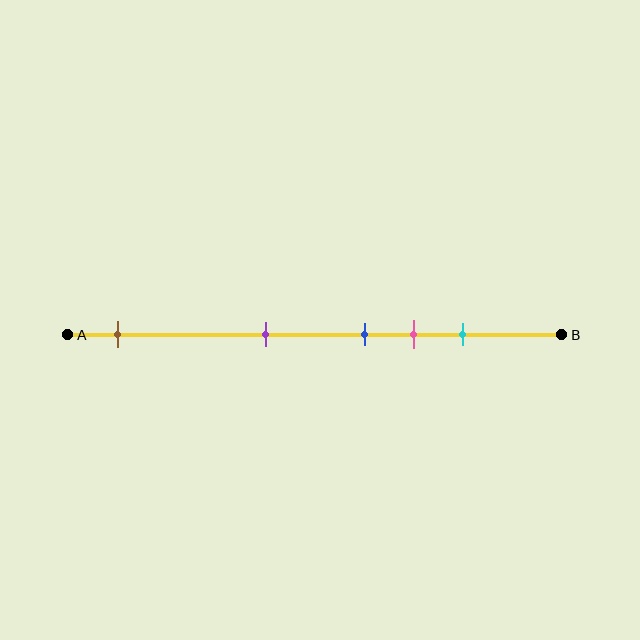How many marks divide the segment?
There are 5 marks dividing the segment.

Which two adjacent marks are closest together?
The blue and pink marks are the closest adjacent pair.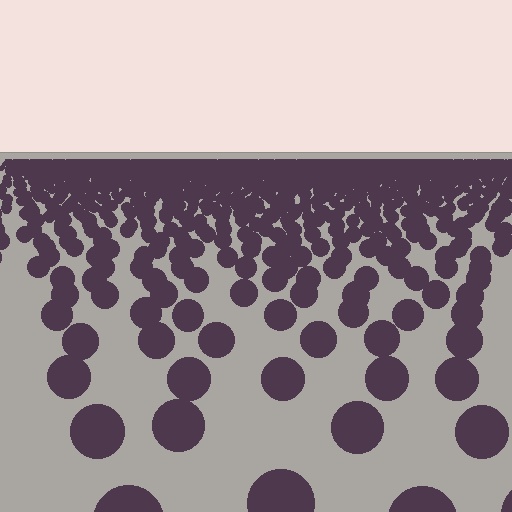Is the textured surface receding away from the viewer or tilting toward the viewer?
The surface is receding away from the viewer. Texture elements get smaller and denser toward the top.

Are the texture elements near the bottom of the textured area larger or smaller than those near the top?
Larger. Near the bottom, elements are closer to the viewer and appear at a bigger on-screen size.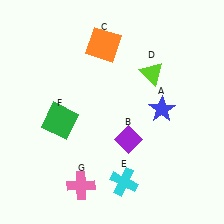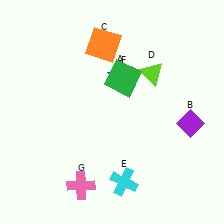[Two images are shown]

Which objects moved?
The objects that moved are: the blue star (A), the purple diamond (B), the green square (F).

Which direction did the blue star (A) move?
The blue star (A) moved left.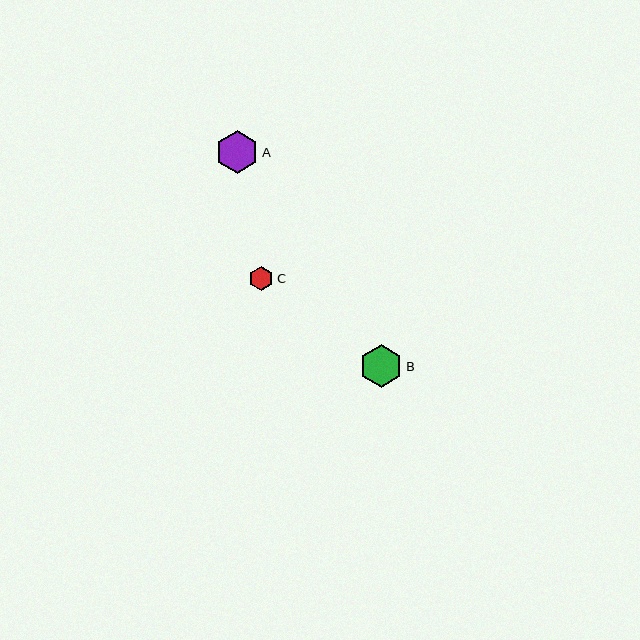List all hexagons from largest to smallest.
From largest to smallest: B, A, C.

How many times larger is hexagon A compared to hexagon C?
Hexagon A is approximately 1.7 times the size of hexagon C.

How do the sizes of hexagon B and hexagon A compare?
Hexagon B and hexagon A are approximately the same size.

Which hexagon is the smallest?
Hexagon C is the smallest with a size of approximately 25 pixels.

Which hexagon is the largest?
Hexagon B is the largest with a size of approximately 43 pixels.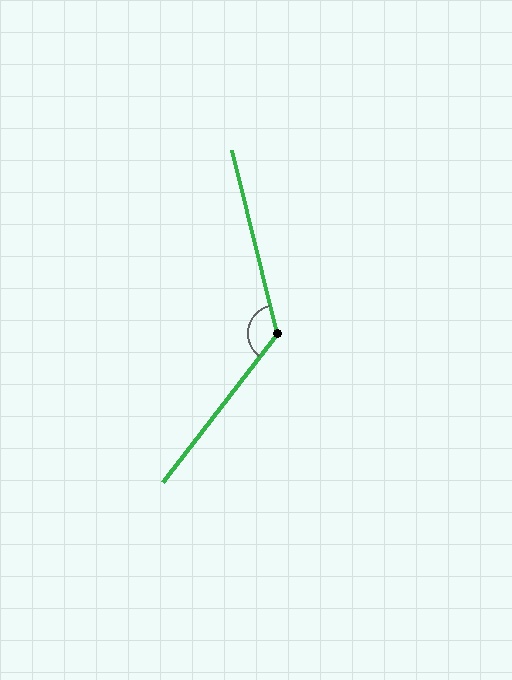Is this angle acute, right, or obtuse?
It is obtuse.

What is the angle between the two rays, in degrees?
Approximately 129 degrees.